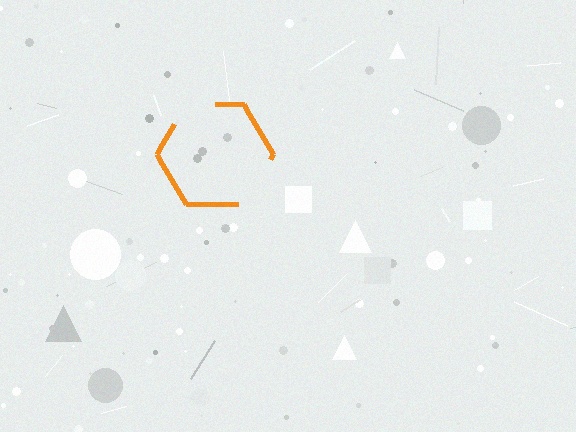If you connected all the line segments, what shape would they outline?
They would outline a hexagon.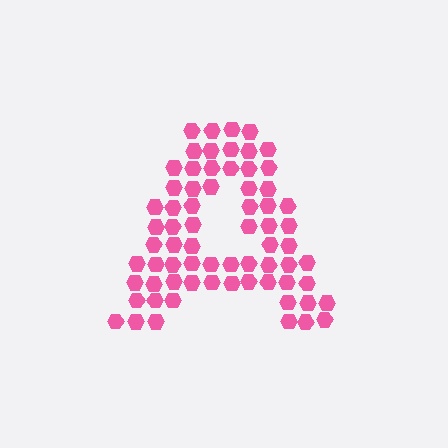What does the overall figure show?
The overall figure shows the letter A.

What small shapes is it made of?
It is made of small hexagons.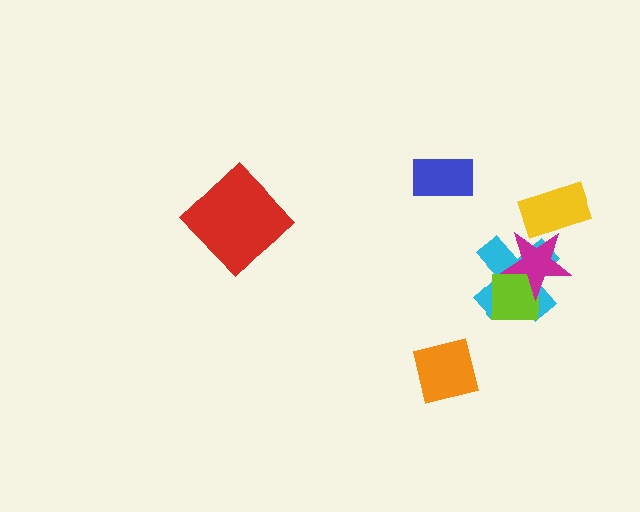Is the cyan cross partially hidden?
Yes, it is partially covered by another shape.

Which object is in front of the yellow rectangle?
The magenta star is in front of the yellow rectangle.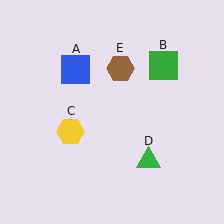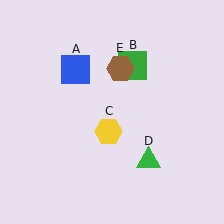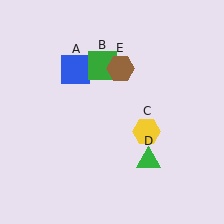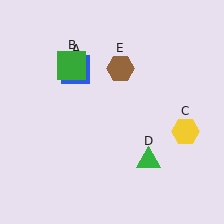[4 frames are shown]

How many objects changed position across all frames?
2 objects changed position: green square (object B), yellow hexagon (object C).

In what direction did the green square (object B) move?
The green square (object B) moved left.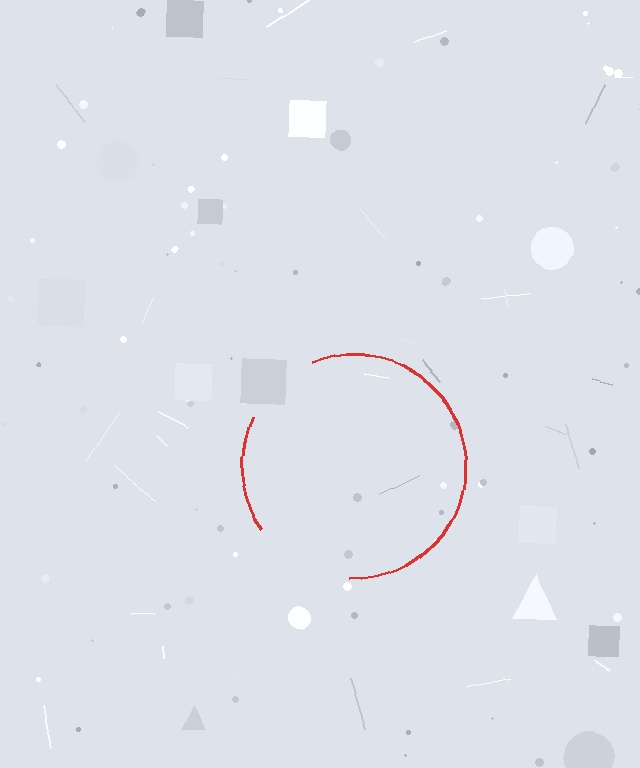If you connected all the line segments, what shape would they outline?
They would outline a circle.